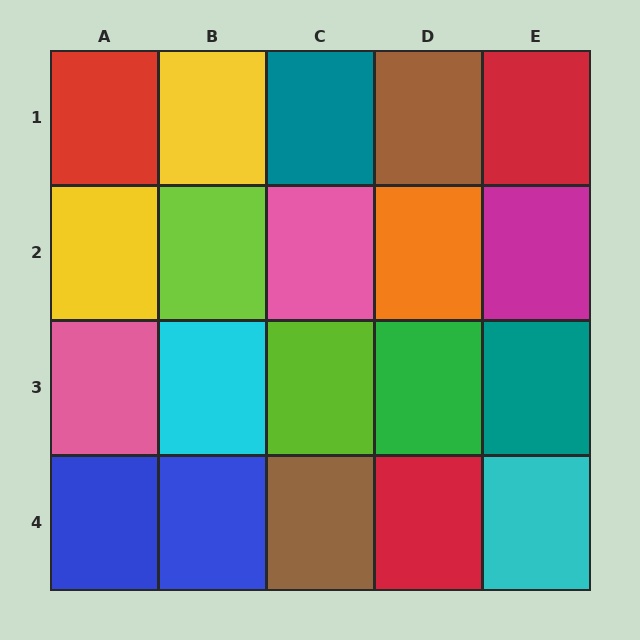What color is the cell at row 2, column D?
Orange.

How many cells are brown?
2 cells are brown.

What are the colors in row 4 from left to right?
Blue, blue, brown, red, cyan.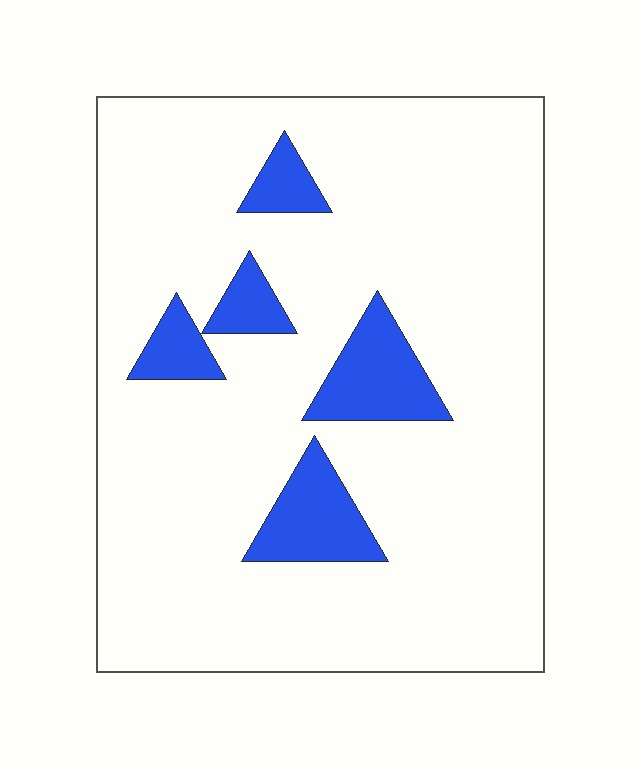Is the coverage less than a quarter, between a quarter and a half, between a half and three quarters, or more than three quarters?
Less than a quarter.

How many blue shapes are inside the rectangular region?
5.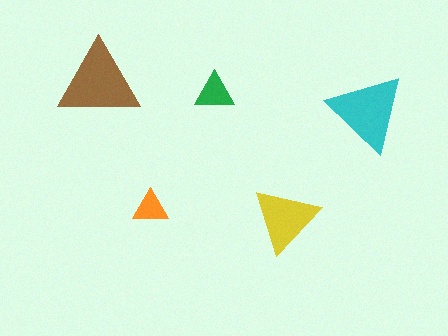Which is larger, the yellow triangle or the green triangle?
The yellow one.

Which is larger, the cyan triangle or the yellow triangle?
The cyan one.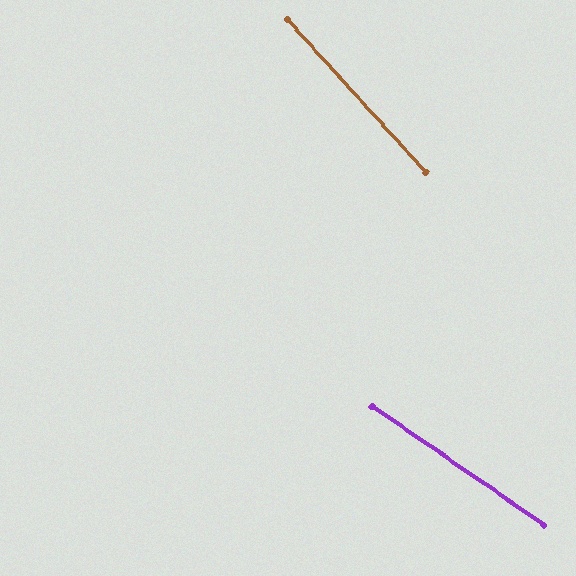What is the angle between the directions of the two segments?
Approximately 13 degrees.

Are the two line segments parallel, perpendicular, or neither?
Neither parallel nor perpendicular — they differ by about 13°.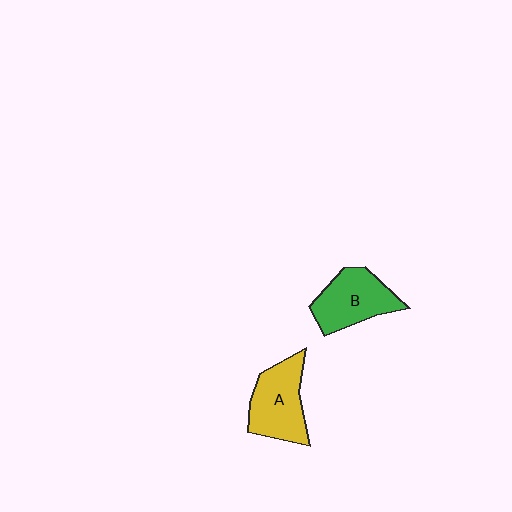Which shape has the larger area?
Shape A (yellow).